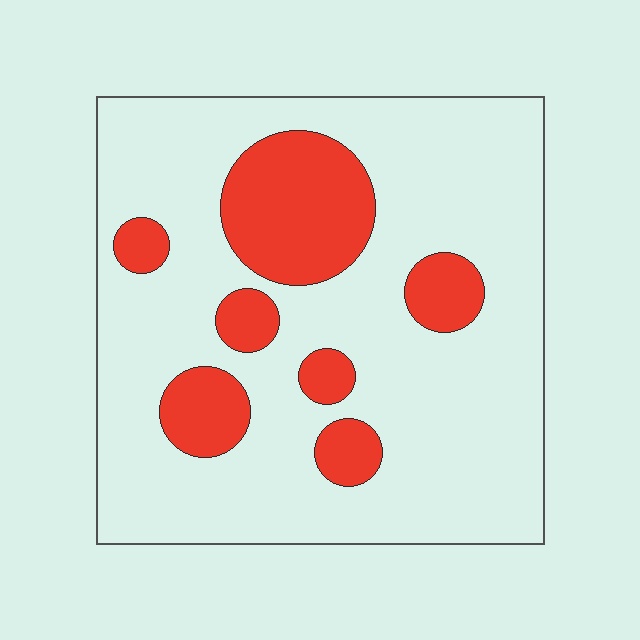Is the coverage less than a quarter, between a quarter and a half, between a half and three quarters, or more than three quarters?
Less than a quarter.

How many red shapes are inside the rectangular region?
7.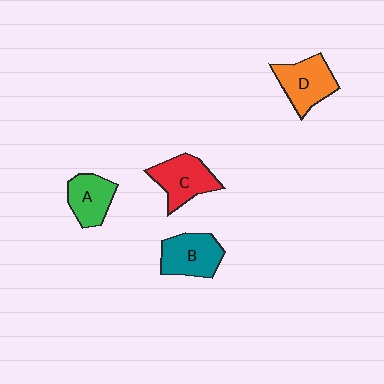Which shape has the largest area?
Shape C (red).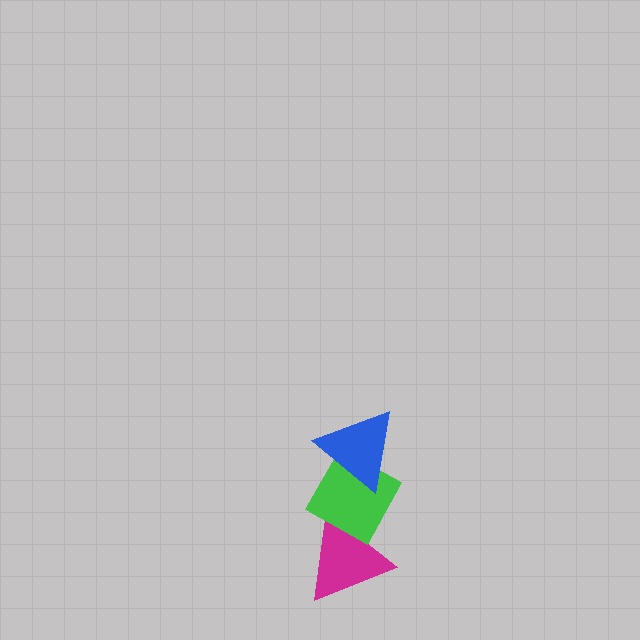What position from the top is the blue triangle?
The blue triangle is 1st from the top.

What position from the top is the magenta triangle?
The magenta triangle is 3rd from the top.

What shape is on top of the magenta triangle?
The green diamond is on top of the magenta triangle.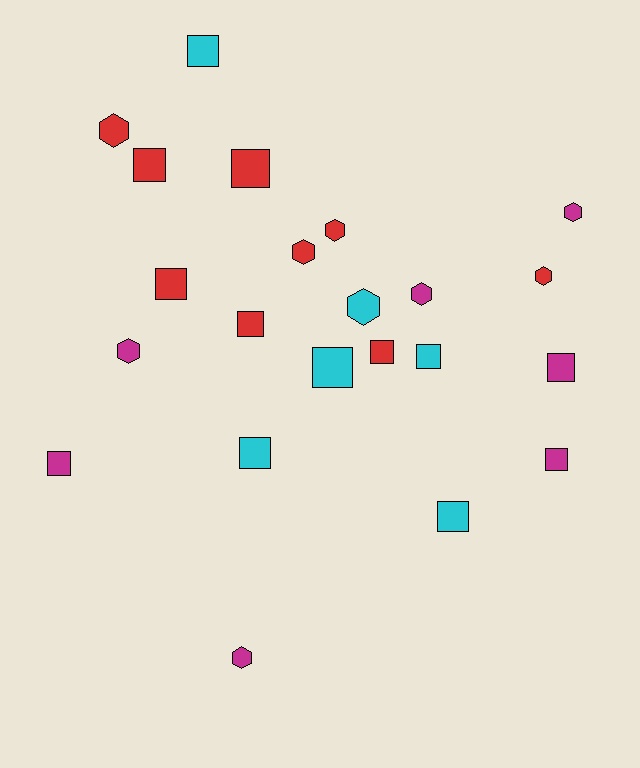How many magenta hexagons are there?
There are 4 magenta hexagons.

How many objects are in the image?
There are 22 objects.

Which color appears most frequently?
Red, with 9 objects.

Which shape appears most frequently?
Square, with 13 objects.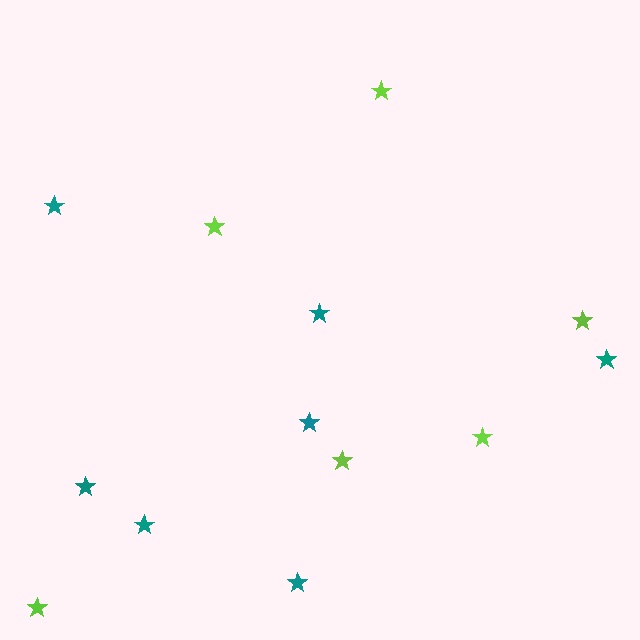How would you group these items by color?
There are 2 groups: one group of teal stars (7) and one group of lime stars (6).